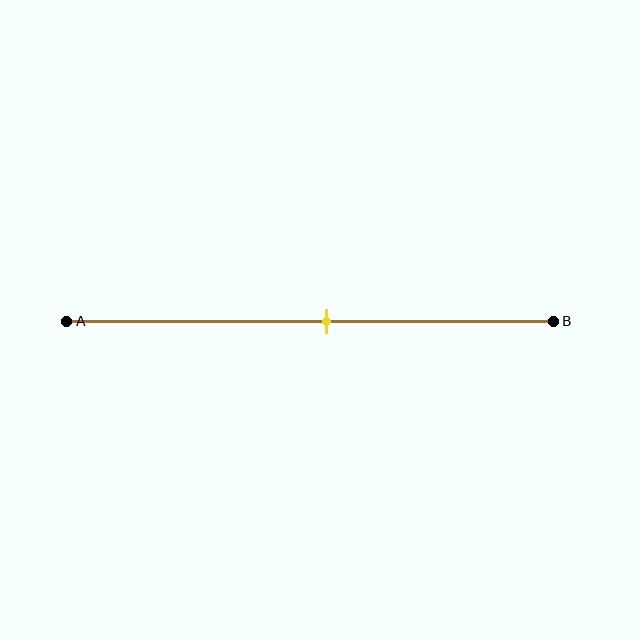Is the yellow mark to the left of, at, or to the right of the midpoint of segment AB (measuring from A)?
The yellow mark is to the right of the midpoint of segment AB.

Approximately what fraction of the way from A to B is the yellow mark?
The yellow mark is approximately 55% of the way from A to B.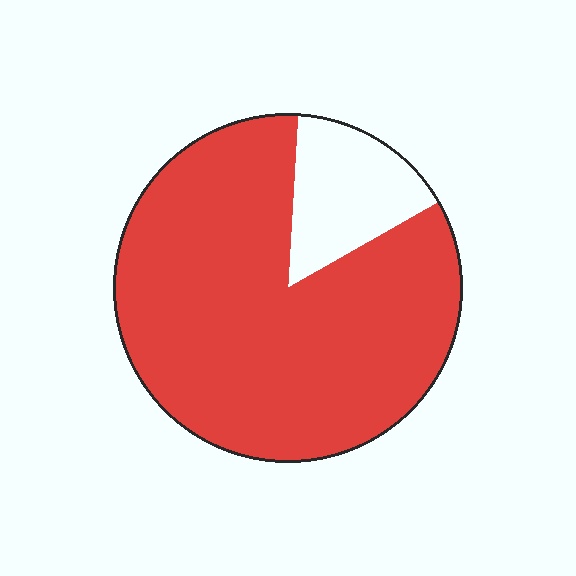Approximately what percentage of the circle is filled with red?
Approximately 85%.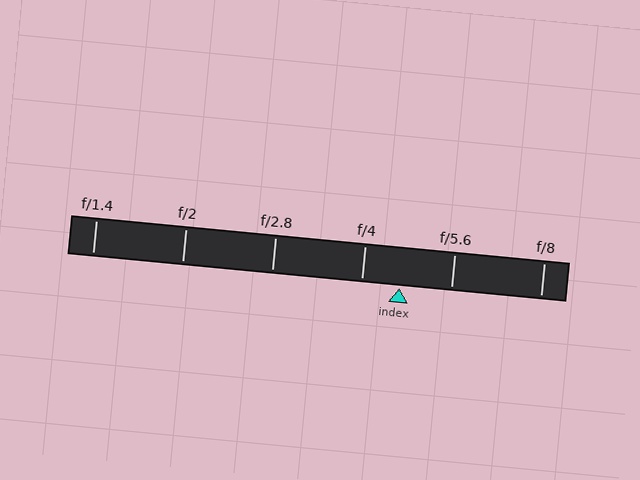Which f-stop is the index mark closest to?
The index mark is closest to f/4.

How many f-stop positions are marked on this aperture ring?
There are 6 f-stop positions marked.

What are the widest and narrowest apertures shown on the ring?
The widest aperture shown is f/1.4 and the narrowest is f/8.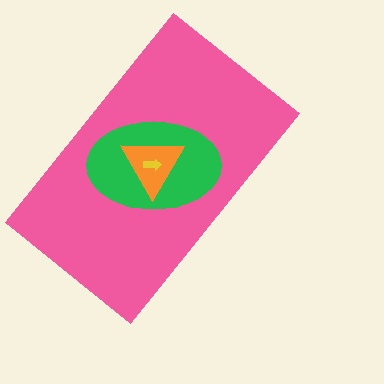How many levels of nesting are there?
4.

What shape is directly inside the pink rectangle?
The green ellipse.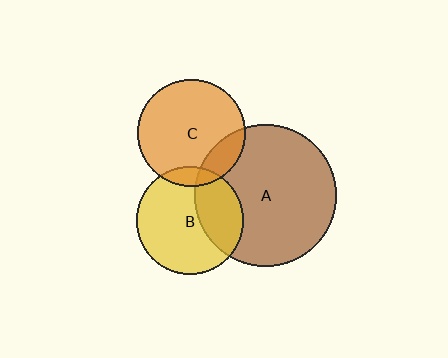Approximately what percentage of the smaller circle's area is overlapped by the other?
Approximately 15%.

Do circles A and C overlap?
Yes.